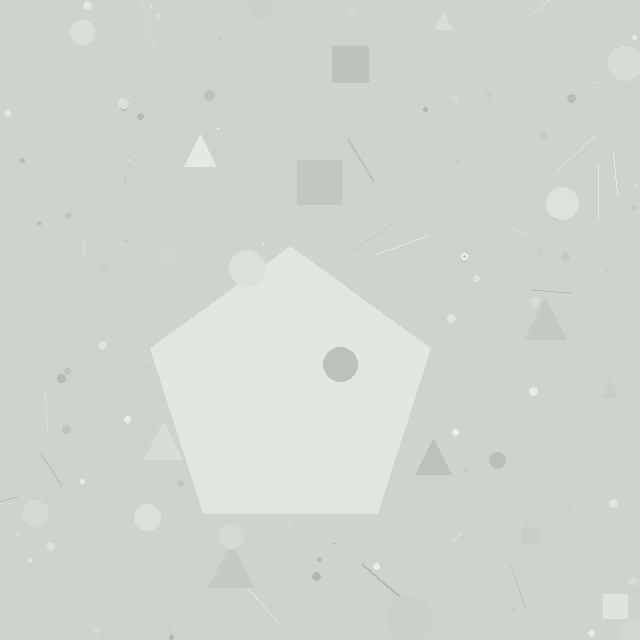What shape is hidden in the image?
A pentagon is hidden in the image.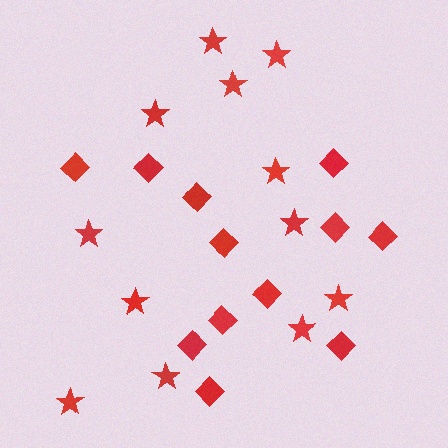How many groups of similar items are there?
There are 2 groups: one group of diamonds (12) and one group of stars (12).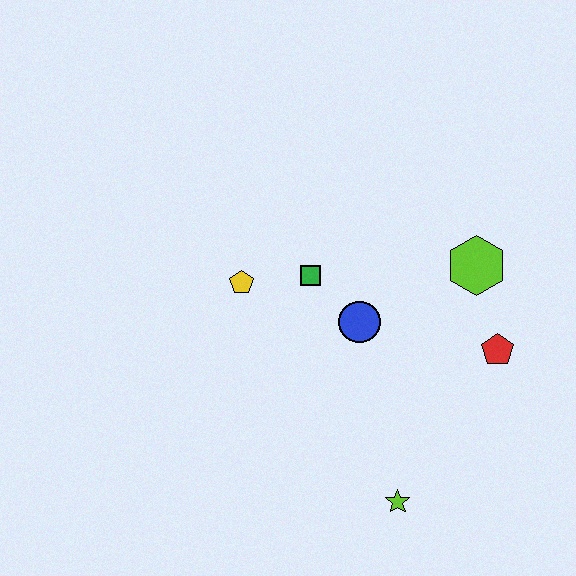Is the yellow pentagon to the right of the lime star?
No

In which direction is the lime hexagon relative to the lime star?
The lime hexagon is above the lime star.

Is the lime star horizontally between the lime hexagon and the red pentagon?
No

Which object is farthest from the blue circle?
The lime star is farthest from the blue circle.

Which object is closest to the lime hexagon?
The red pentagon is closest to the lime hexagon.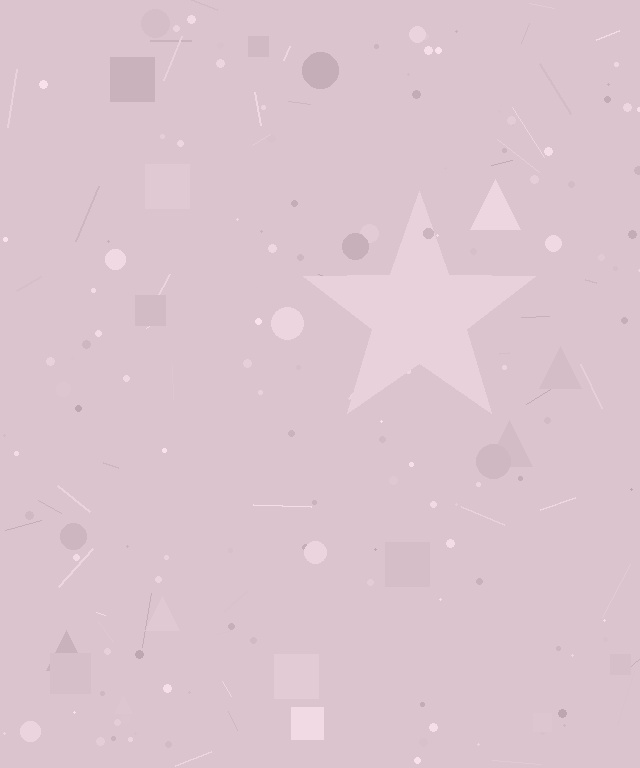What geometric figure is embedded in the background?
A star is embedded in the background.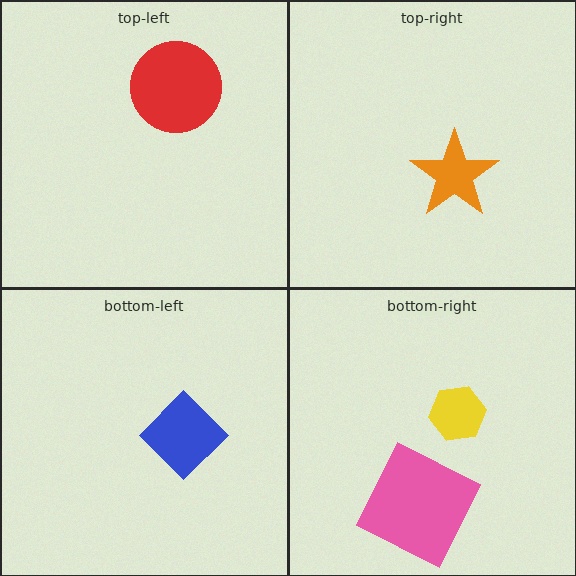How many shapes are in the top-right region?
1.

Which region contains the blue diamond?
The bottom-left region.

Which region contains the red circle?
The top-left region.